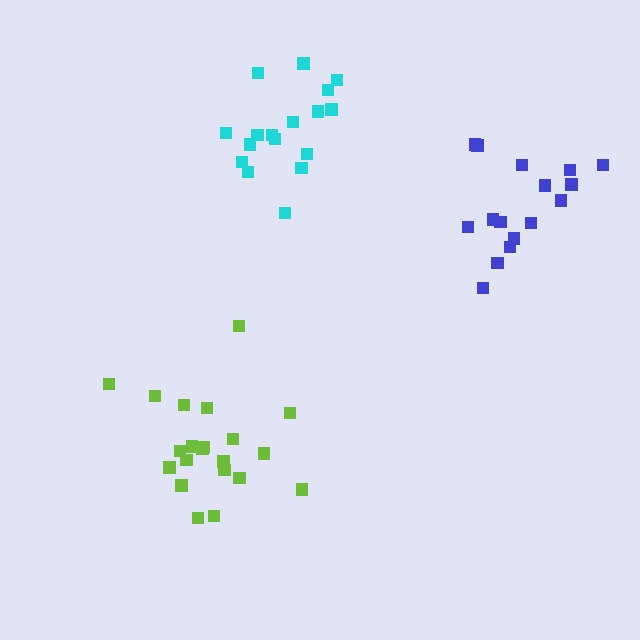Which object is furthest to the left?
The lime cluster is leftmost.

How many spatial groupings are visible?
There are 3 spatial groupings.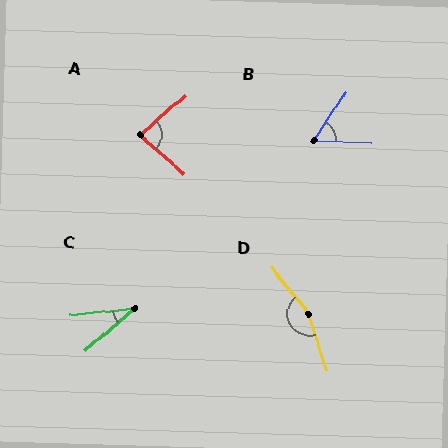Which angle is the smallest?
C, at approximately 34 degrees.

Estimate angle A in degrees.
Approximately 82 degrees.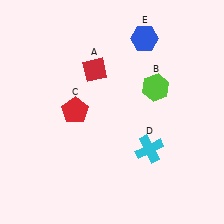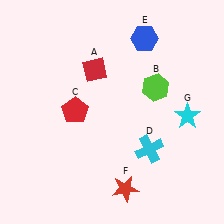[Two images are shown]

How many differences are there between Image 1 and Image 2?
There are 2 differences between the two images.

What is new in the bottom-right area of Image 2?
A cyan star (G) was added in the bottom-right area of Image 2.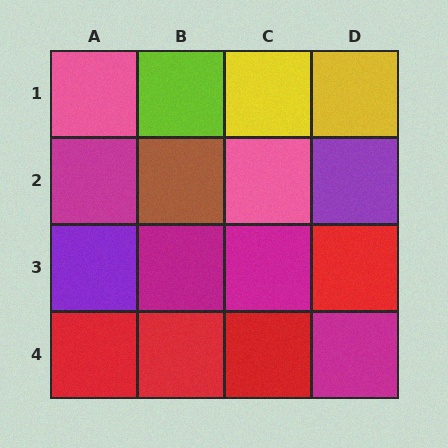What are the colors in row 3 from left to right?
Purple, magenta, magenta, red.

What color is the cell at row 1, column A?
Pink.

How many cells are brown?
1 cell is brown.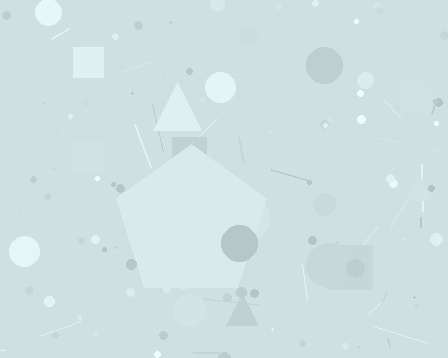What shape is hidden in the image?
A pentagon is hidden in the image.